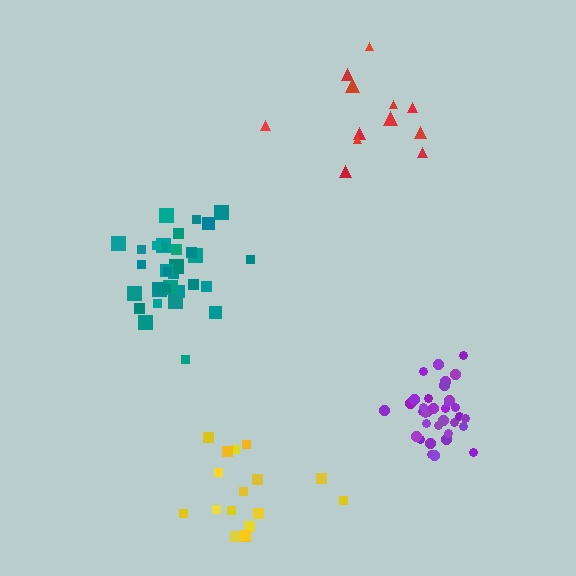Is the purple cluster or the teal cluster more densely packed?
Purple.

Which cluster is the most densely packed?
Purple.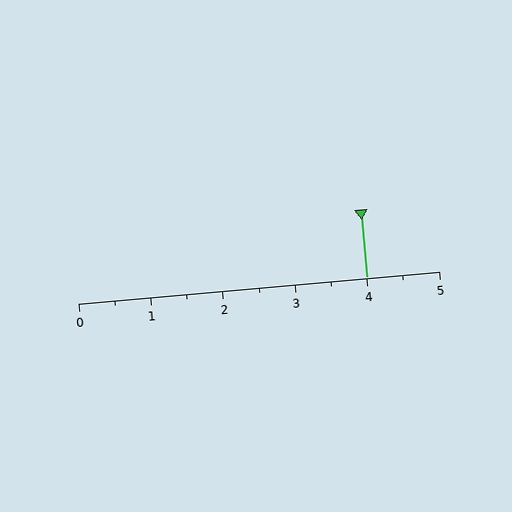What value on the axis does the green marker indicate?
The marker indicates approximately 4.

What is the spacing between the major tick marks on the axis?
The major ticks are spaced 1 apart.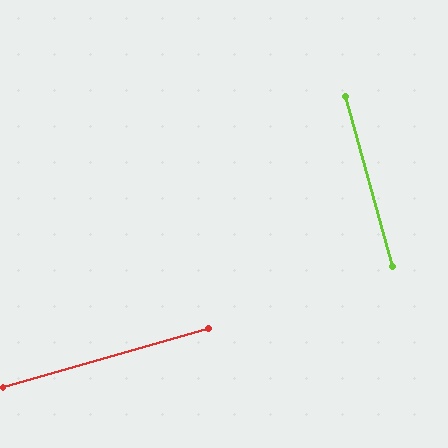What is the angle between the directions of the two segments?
Approximately 90 degrees.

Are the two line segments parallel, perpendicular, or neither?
Perpendicular — they meet at approximately 90°.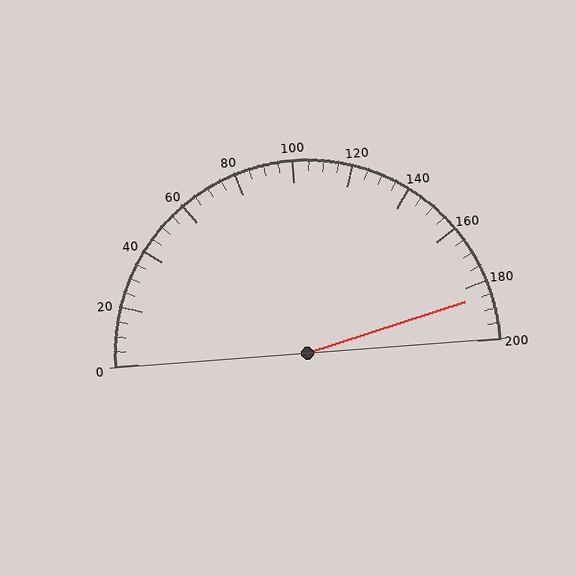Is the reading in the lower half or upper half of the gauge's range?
The reading is in the upper half of the range (0 to 200).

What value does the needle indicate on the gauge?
The needle indicates approximately 185.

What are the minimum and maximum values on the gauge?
The gauge ranges from 0 to 200.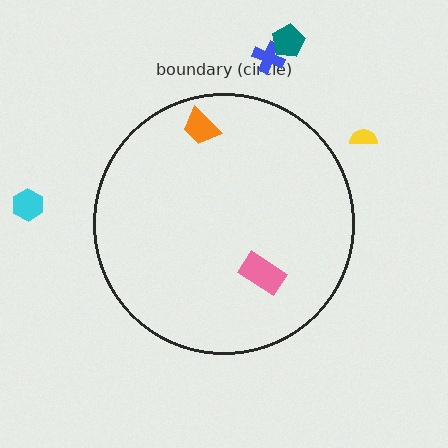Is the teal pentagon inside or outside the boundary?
Outside.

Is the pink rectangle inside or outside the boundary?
Inside.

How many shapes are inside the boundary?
2 inside, 4 outside.